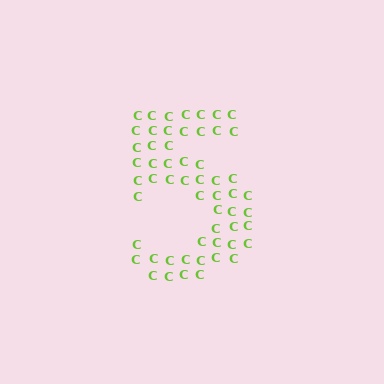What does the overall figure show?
The overall figure shows the digit 5.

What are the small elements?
The small elements are letter C's.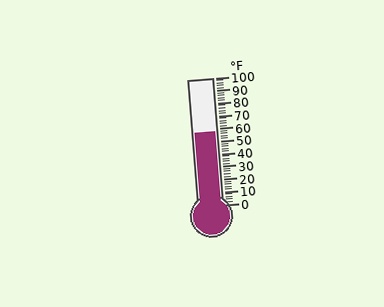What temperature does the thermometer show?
The thermometer shows approximately 58°F.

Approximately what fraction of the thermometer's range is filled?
The thermometer is filled to approximately 60% of its range.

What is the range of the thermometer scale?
The thermometer scale ranges from 0°F to 100°F.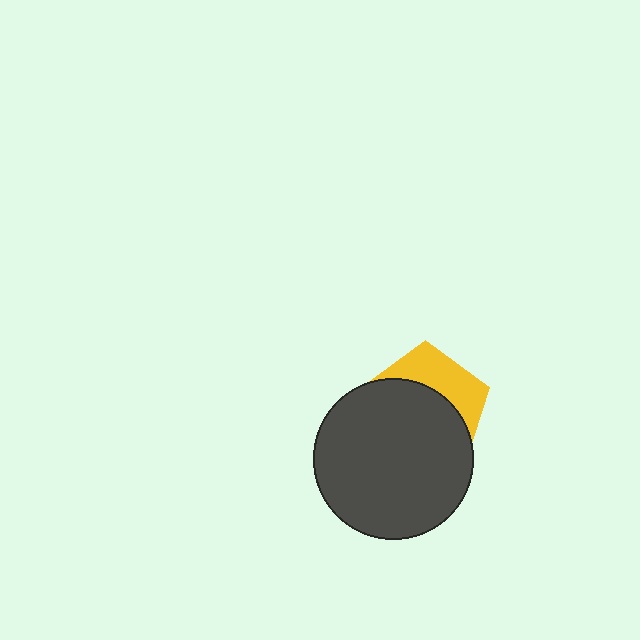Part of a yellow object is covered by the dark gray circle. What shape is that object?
It is a pentagon.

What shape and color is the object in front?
The object in front is a dark gray circle.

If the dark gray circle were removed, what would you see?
You would see the complete yellow pentagon.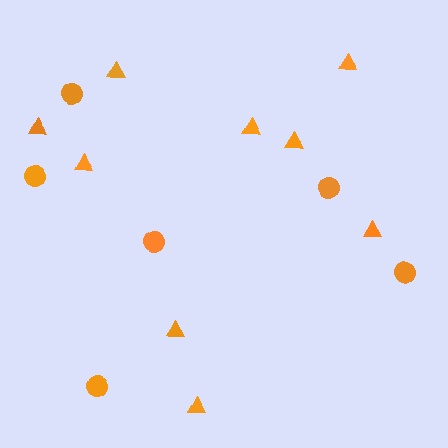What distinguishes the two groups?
There are 2 groups: one group of circles (6) and one group of triangles (9).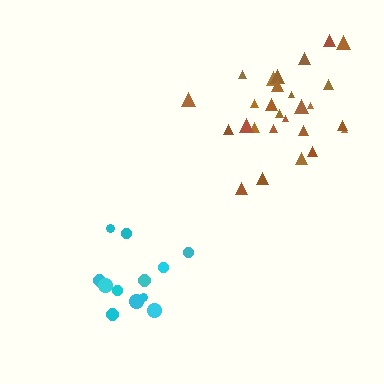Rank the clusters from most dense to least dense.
cyan, brown.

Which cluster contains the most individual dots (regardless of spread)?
Brown (27).